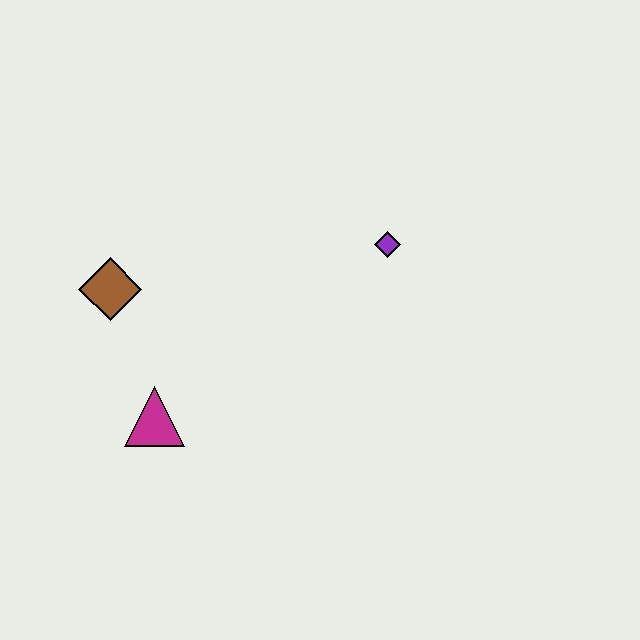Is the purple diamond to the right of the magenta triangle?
Yes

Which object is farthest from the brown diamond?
The purple diamond is farthest from the brown diamond.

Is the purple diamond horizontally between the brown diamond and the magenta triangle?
No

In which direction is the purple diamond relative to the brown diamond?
The purple diamond is to the right of the brown diamond.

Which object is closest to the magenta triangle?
The brown diamond is closest to the magenta triangle.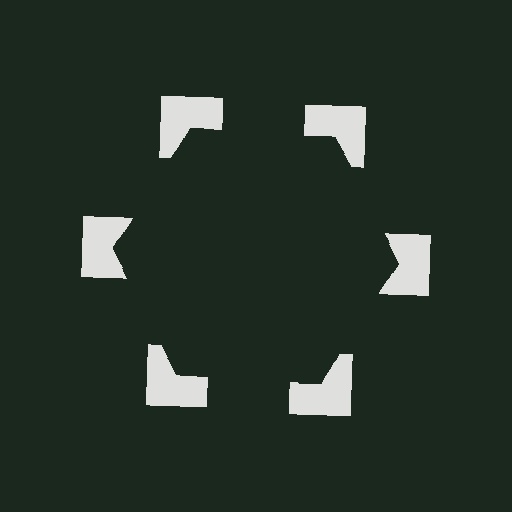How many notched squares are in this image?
There are 6 — one at each vertex of the illusory hexagon.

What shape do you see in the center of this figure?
An illusory hexagon — its edges are inferred from the aligned wedge cuts in the notched squares, not physically drawn.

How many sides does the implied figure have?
6 sides.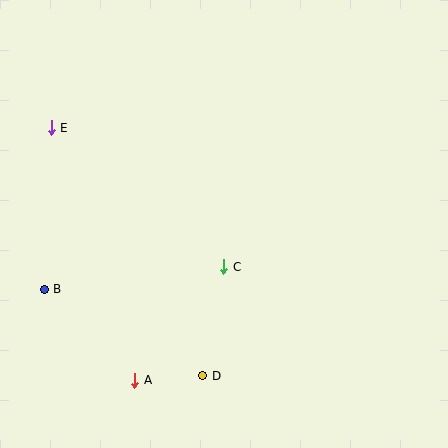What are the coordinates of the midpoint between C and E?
The midpoint between C and E is at (138, 197).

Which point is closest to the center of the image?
Point C at (224, 267) is closest to the center.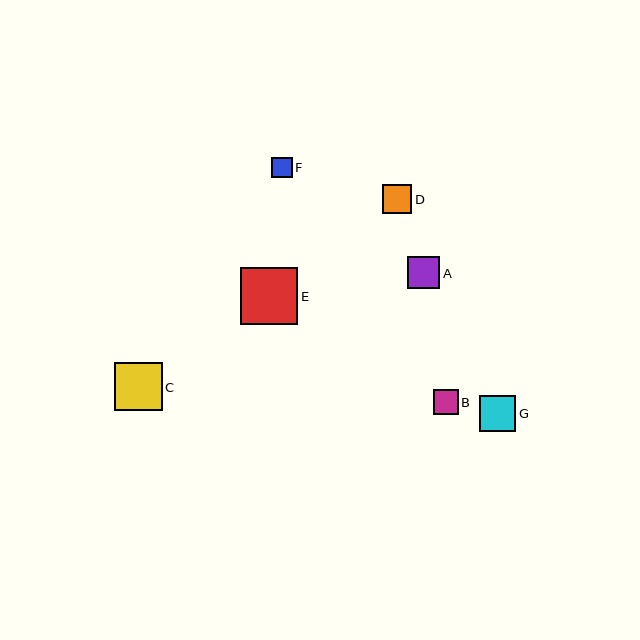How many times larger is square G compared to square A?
Square G is approximately 1.1 times the size of square A.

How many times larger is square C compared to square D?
Square C is approximately 1.7 times the size of square D.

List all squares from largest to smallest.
From largest to smallest: E, C, G, A, D, B, F.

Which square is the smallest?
Square F is the smallest with a size of approximately 20 pixels.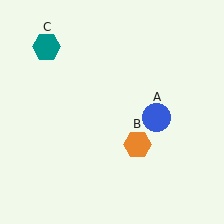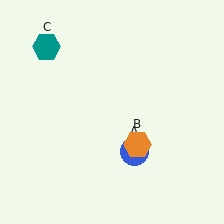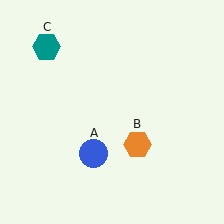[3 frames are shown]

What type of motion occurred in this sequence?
The blue circle (object A) rotated clockwise around the center of the scene.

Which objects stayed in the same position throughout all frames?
Orange hexagon (object B) and teal hexagon (object C) remained stationary.